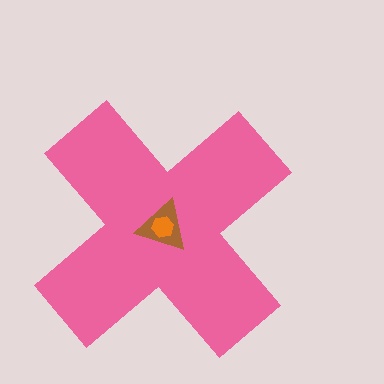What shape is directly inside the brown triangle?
The orange hexagon.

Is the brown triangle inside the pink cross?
Yes.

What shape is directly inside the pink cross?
The brown triangle.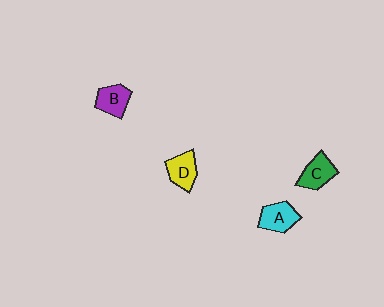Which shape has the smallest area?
Shape B (purple).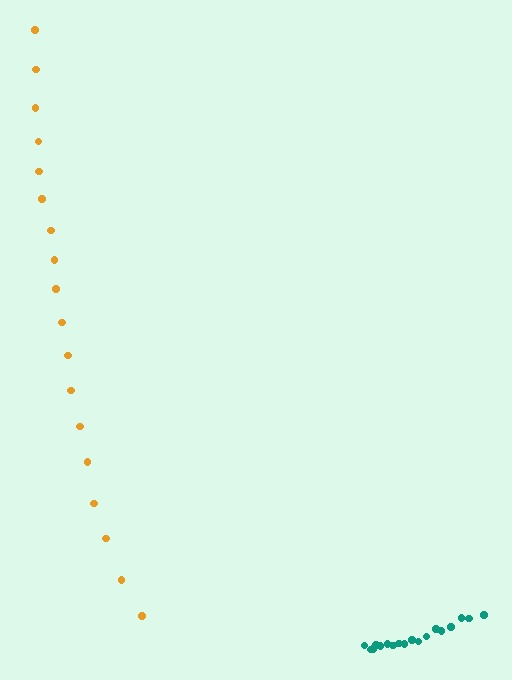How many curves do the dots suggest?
There are 2 distinct paths.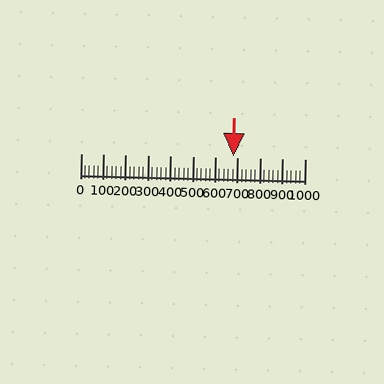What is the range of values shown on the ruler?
The ruler shows values from 0 to 1000.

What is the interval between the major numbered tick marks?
The major tick marks are spaced 100 units apart.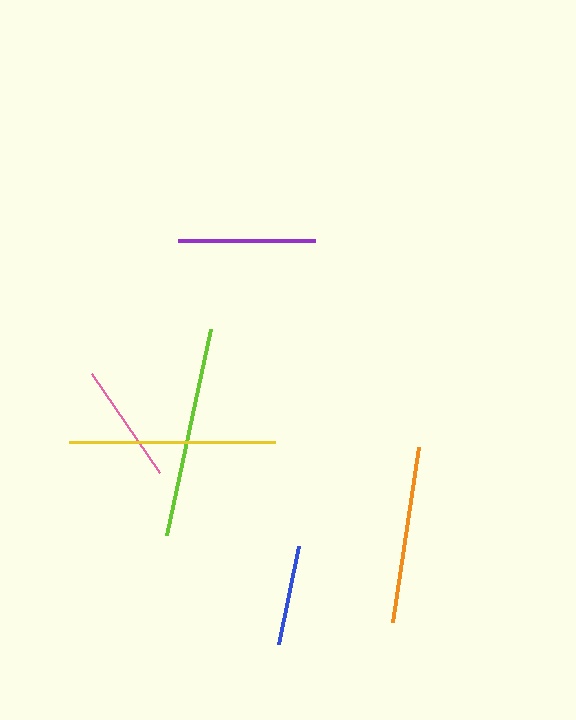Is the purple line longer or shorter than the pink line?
The purple line is longer than the pink line.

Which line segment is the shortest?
The blue line is the shortest at approximately 100 pixels.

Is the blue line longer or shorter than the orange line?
The orange line is longer than the blue line.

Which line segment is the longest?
The lime line is the longest at approximately 211 pixels.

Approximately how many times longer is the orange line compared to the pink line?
The orange line is approximately 1.5 times the length of the pink line.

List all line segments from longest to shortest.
From longest to shortest: lime, yellow, orange, purple, pink, blue.